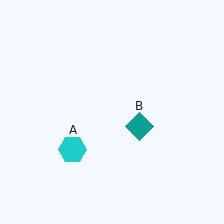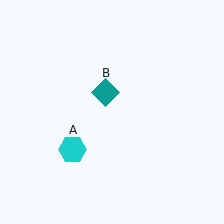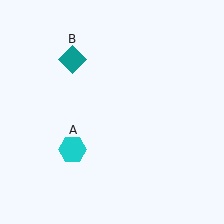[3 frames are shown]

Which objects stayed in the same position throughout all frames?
Cyan hexagon (object A) remained stationary.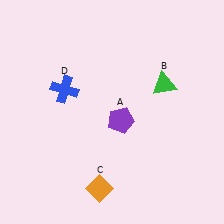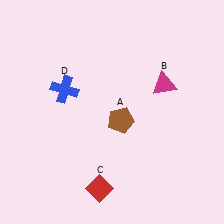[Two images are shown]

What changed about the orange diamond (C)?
In Image 1, C is orange. In Image 2, it changed to red.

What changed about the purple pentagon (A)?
In Image 1, A is purple. In Image 2, it changed to brown.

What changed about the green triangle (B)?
In Image 1, B is green. In Image 2, it changed to magenta.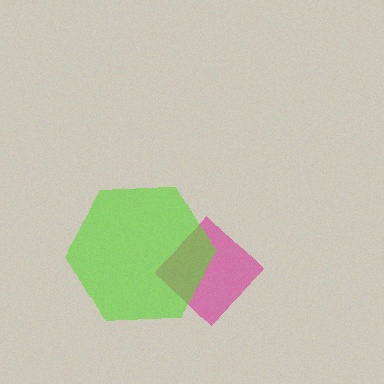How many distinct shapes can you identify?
There are 2 distinct shapes: a magenta diamond, a lime hexagon.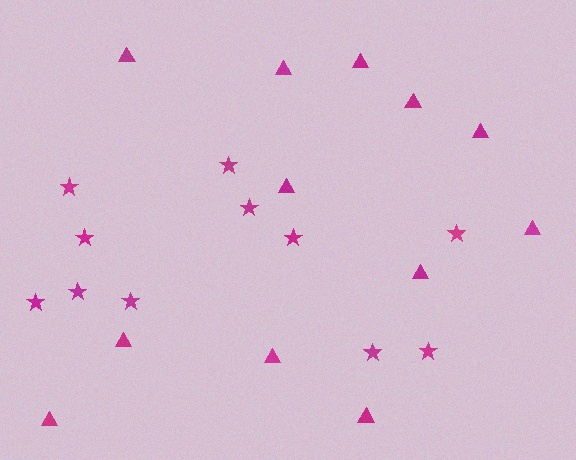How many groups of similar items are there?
There are 2 groups: one group of stars (11) and one group of triangles (12).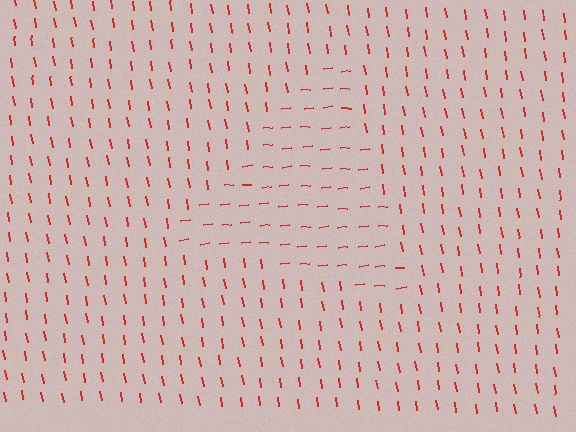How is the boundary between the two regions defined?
The boundary is defined purely by a change in line orientation (approximately 89 degrees difference). All lines are the same color and thickness.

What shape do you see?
I see a triangle.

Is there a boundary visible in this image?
Yes, there is a texture boundary formed by a change in line orientation.